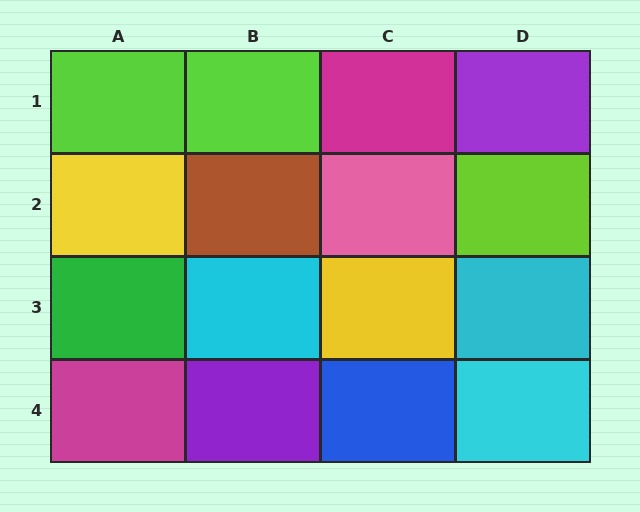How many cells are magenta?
2 cells are magenta.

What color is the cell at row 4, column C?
Blue.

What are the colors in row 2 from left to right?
Yellow, brown, pink, lime.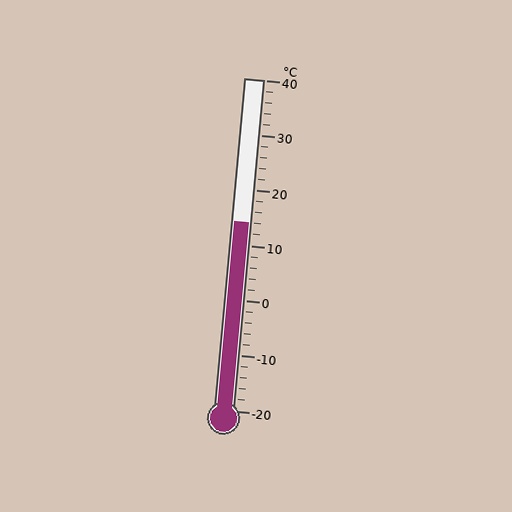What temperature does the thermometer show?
The thermometer shows approximately 14°C.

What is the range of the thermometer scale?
The thermometer scale ranges from -20°C to 40°C.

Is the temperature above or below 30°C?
The temperature is below 30°C.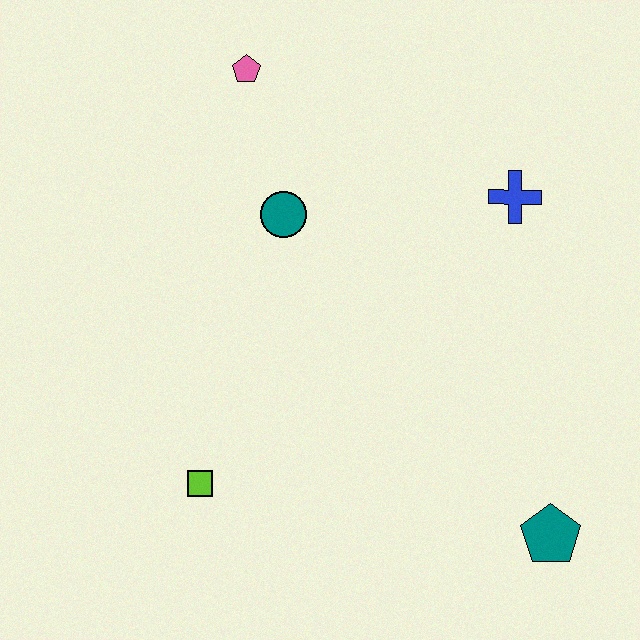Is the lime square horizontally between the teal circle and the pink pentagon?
No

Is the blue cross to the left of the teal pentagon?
Yes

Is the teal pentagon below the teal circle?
Yes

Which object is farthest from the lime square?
The blue cross is farthest from the lime square.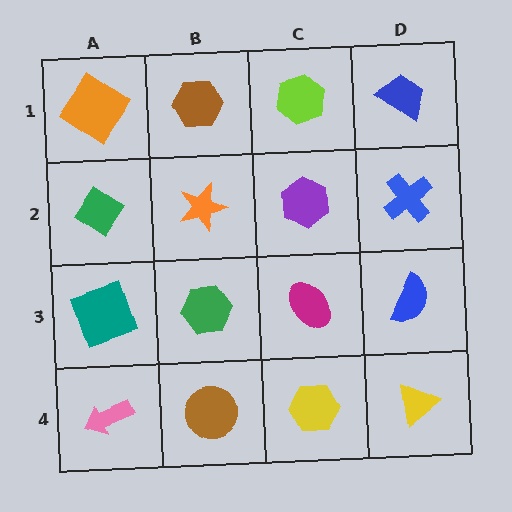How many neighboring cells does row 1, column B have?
3.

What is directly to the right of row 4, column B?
A yellow hexagon.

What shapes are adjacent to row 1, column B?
An orange star (row 2, column B), an orange diamond (row 1, column A), a lime hexagon (row 1, column C).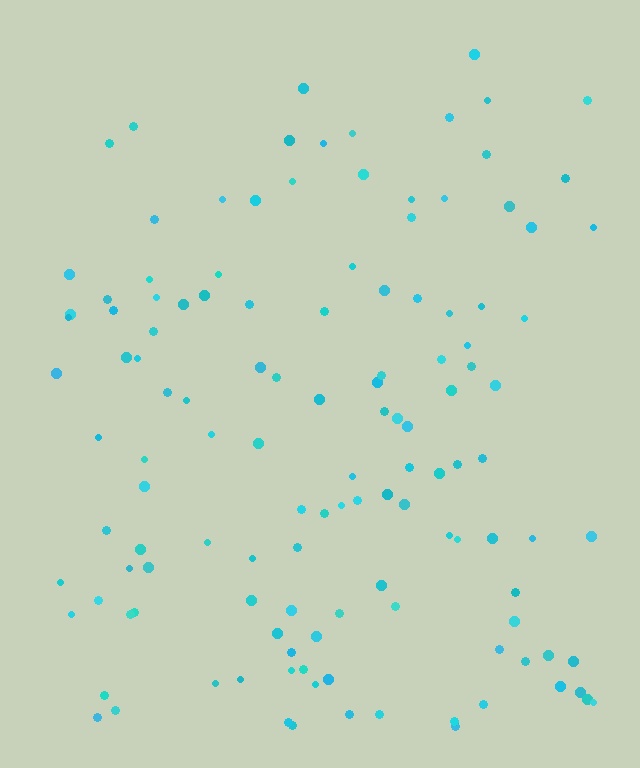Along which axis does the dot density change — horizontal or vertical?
Vertical.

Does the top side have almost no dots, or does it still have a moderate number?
Still a moderate number, just noticeably fewer than the bottom.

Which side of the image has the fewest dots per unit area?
The top.